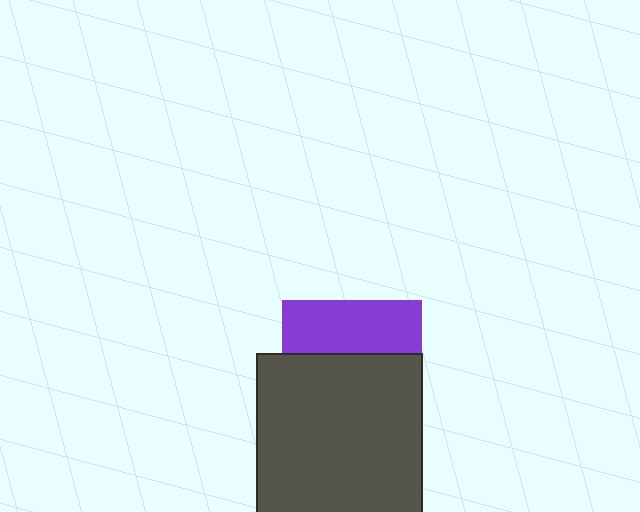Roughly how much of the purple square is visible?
A small part of it is visible (roughly 39%).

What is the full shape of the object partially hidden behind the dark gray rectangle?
The partially hidden object is a purple square.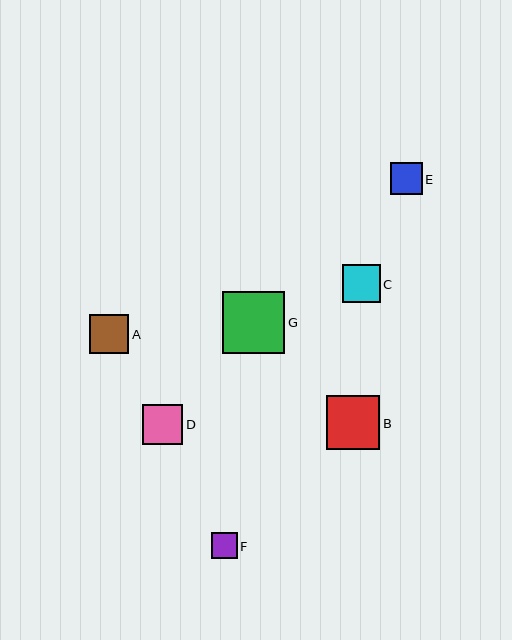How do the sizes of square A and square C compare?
Square A and square C are approximately the same size.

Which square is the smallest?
Square F is the smallest with a size of approximately 26 pixels.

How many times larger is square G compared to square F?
Square G is approximately 2.4 times the size of square F.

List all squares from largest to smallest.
From largest to smallest: G, B, D, A, C, E, F.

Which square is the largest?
Square G is the largest with a size of approximately 62 pixels.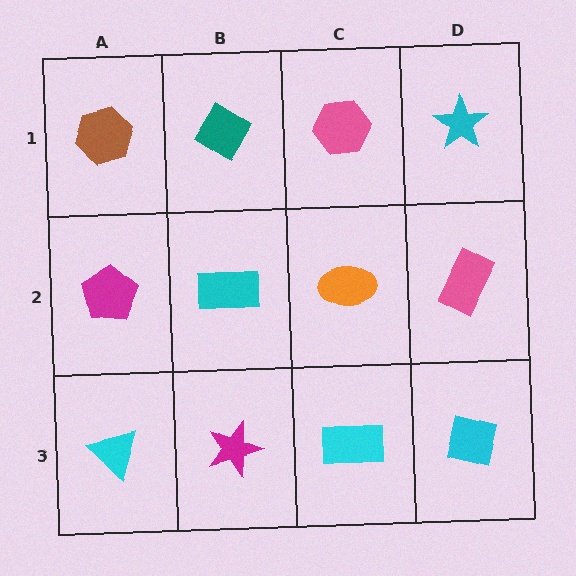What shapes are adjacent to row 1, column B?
A cyan rectangle (row 2, column B), a brown hexagon (row 1, column A), a pink hexagon (row 1, column C).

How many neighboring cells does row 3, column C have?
3.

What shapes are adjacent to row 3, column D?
A pink rectangle (row 2, column D), a cyan rectangle (row 3, column C).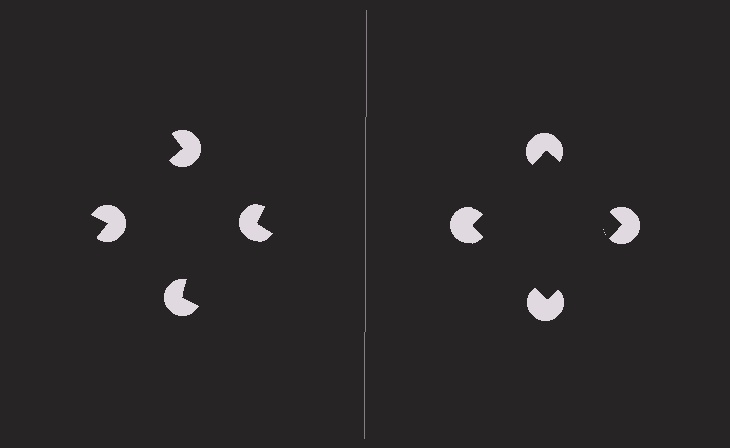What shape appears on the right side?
An illusory square.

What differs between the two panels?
The pac-man discs are positioned identically on both sides; only the wedge orientations differ. On the right they align to a square; on the left they are misaligned.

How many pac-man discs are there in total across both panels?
8 — 4 on each side.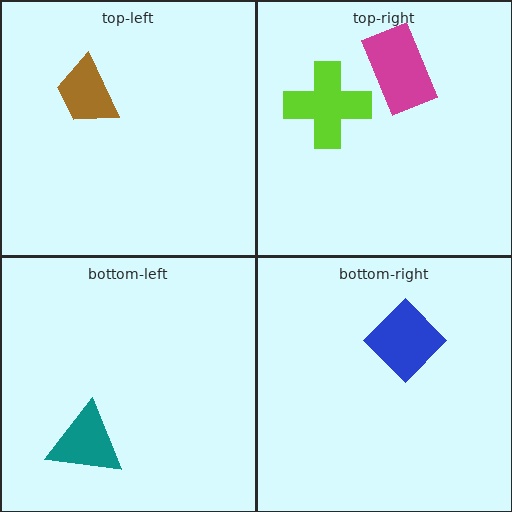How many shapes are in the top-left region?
1.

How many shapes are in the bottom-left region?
1.